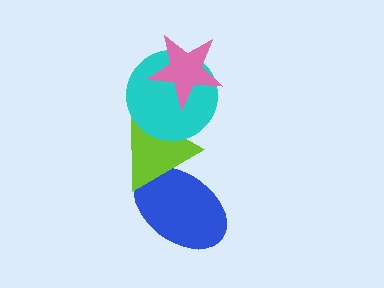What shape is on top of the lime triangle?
The cyan circle is on top of the lime triangle.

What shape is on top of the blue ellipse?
The lime triangle is on top of the blue ellipse.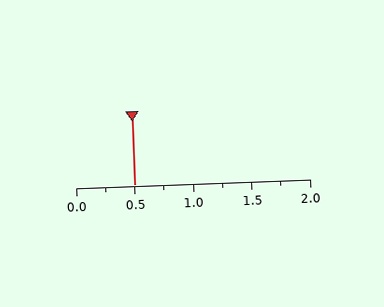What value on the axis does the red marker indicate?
The marker indicates approximately 0.5.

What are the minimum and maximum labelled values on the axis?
The axis runs from 0.0 to 2.0.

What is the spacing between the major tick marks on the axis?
The major ticks are spaced 0.5 apart.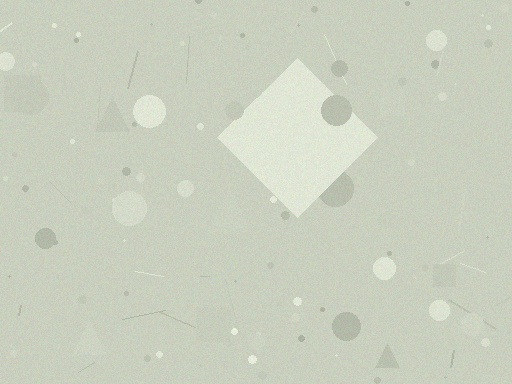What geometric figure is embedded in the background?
A diamond is embedded in the background.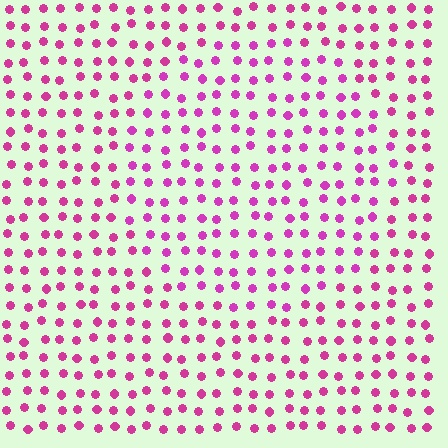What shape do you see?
I see a circle.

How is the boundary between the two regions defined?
The boundary is defined purely by a slight shift in hue (about 14 degrees). Spacing, size, and orientation are identical on both sides.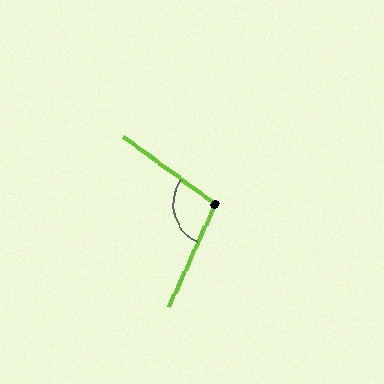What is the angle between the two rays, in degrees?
Approximately 102 degrees.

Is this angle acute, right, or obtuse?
It is obtuse.